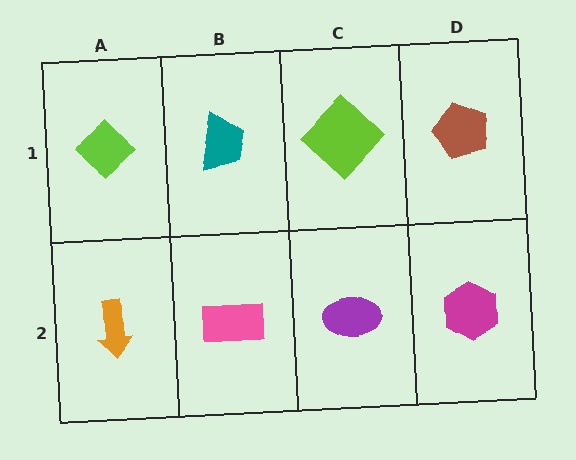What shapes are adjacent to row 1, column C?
A purple ellipse (row 2, column C), a teal trapezoid (row 1, column B), a brown pentagon (row 1, column D).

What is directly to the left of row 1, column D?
A lime diamond.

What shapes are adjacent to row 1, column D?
A magenta hexagon (row 2, column D), a lime diamond (row 1, column C).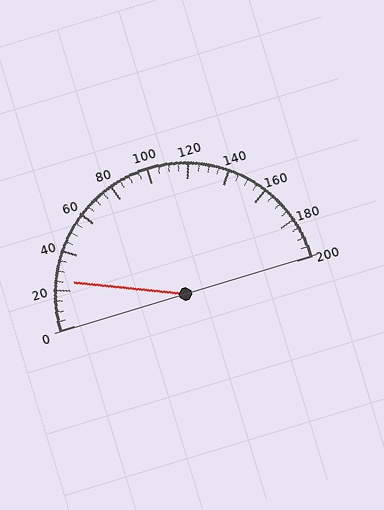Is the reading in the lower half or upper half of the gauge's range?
The reading is in the lower half of the range (0 to 200).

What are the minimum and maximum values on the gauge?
The gauge ranges from 0 to 200.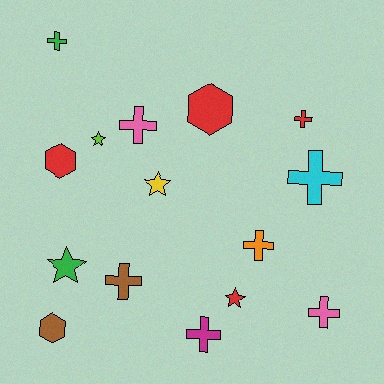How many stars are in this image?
There are 4 stars.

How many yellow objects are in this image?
There is 1 yellow object.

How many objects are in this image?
There are 15 objects.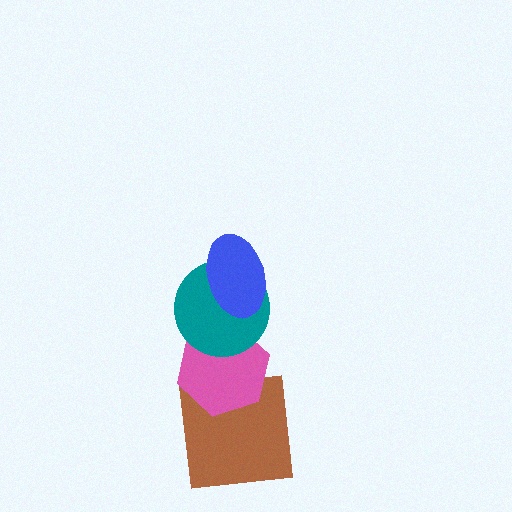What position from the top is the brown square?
The brown square is 4th from the top.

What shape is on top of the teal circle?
The blue ellipse is on top of the teal circle.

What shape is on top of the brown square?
The pink hexagon is on top of the brown square.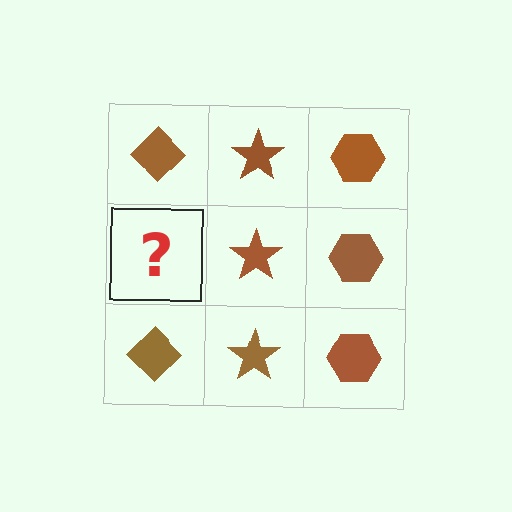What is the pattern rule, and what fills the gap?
The rule is that each column has a consistent shape. The gap should be filled with a brown diamond.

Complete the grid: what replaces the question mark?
The question mark should be replaced with a brown diamond.